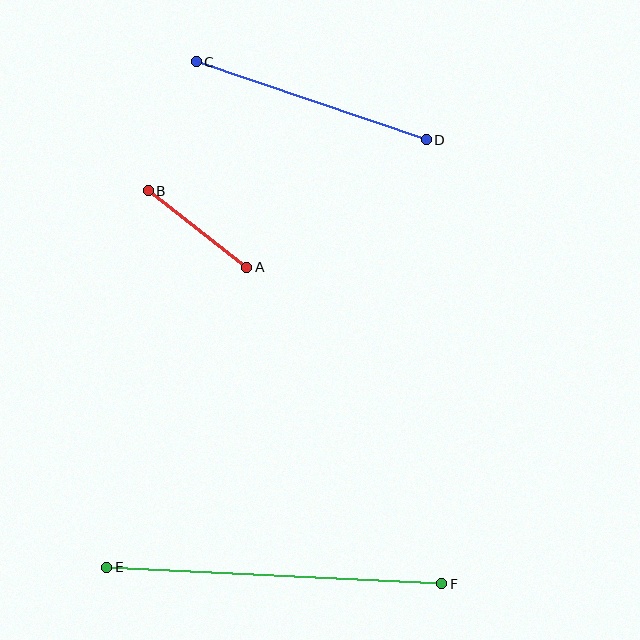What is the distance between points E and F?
The distance is approximately 335 pixels.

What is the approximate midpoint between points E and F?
The midpoint is at approximately (274, 576) pixels.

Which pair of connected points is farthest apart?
Points E and F are farthest apart.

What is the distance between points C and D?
The distance is approximately 243 pixels.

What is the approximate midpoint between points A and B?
The midpoint is at approximately (197, 229) pixels.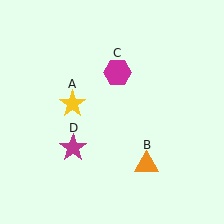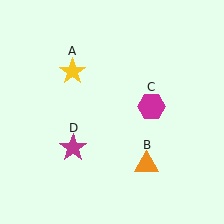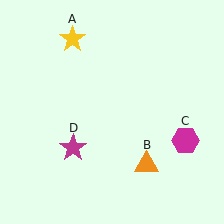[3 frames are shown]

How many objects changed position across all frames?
2 objects changed position: yellow star (object A), magenta hexagon (object C).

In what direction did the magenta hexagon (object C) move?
The magenta hexagon (object C) moved down and to the right.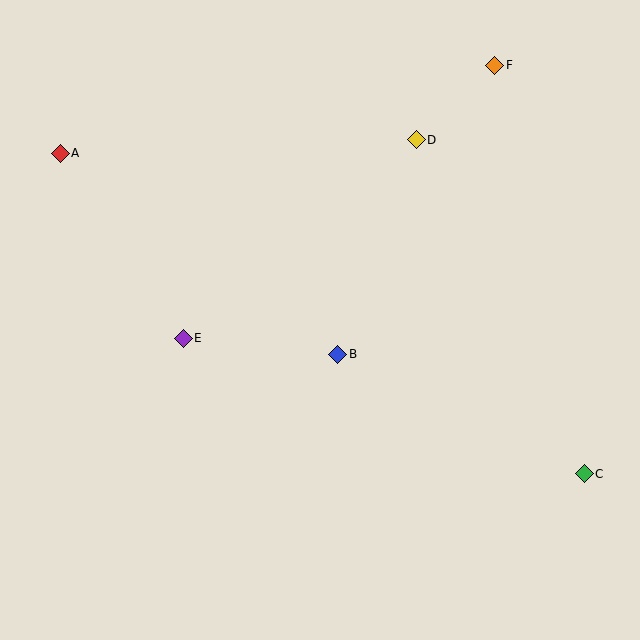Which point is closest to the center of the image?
Point B at (338, 354) is closest to the center.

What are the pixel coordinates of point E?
Point E is at (183, 338).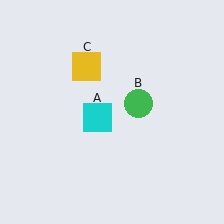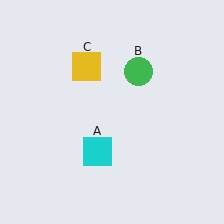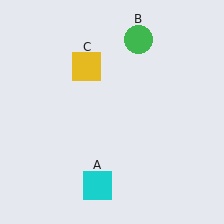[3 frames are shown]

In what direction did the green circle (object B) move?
The green circle (object B) moved up.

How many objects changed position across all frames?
2 objects changed position: cyan square (object A), green circle (object B).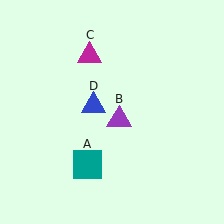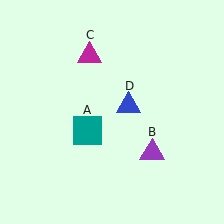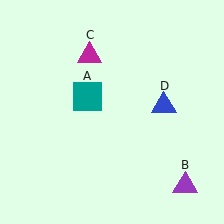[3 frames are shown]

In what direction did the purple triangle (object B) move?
The purple triangle (object B) moved down and to the right.